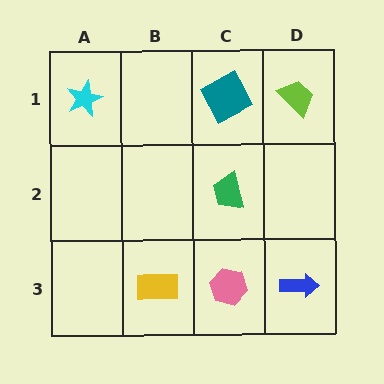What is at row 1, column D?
A lime trapezoid.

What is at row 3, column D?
A blue arrow.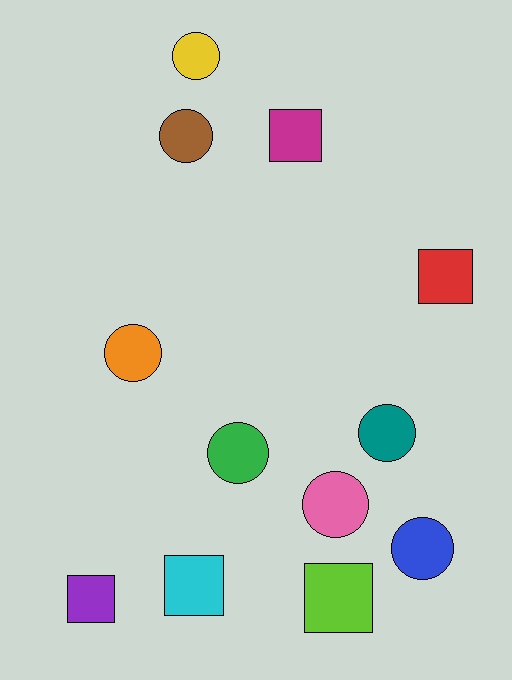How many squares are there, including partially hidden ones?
There are 5 squares.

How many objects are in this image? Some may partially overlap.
There are 12 objects.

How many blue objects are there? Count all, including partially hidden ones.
There is 1 blue object.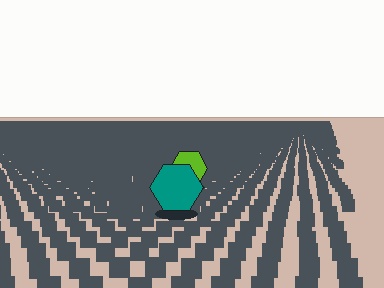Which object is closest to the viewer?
The teal hexagon is closest. The texture marks near it are larger and more spread out.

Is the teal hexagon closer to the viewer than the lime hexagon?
Yes. The teal hexagon is closer — you can tell from the texture gradient: the ground texture is coarser near it.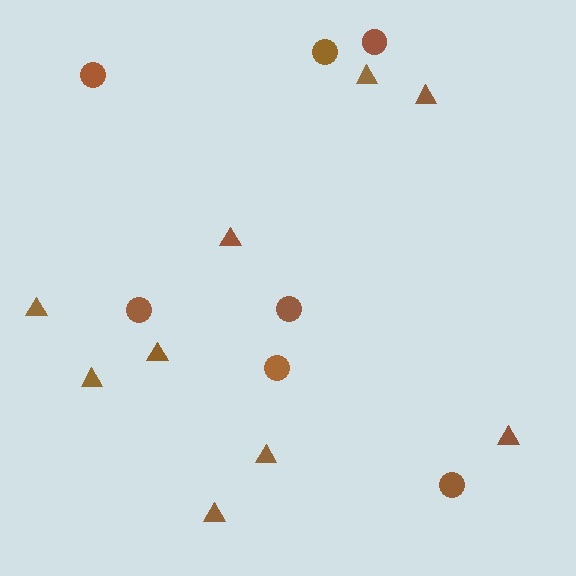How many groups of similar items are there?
There are 2 groups: one group of circles (7) and one group of triangles (9).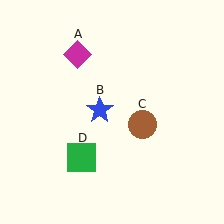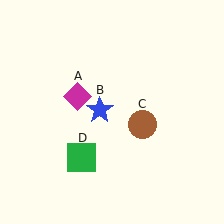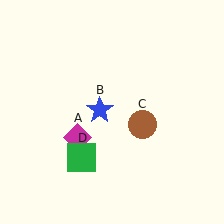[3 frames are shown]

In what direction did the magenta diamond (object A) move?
The magenta diamond (object A) moved down.